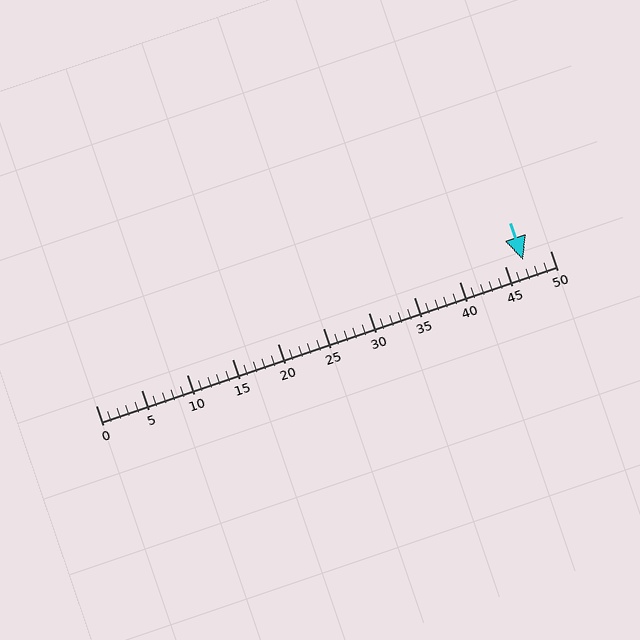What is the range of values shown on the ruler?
The ruler shows values from 0 to 50.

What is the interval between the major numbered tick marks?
The major tick marks are spaced 5 units apart.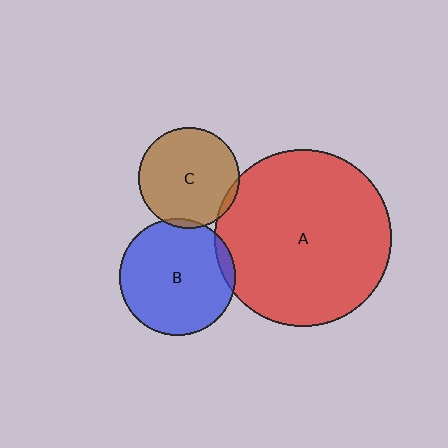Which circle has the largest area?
Circle A (red).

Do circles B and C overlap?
Yes.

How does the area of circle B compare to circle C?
Approximately 1.3 times.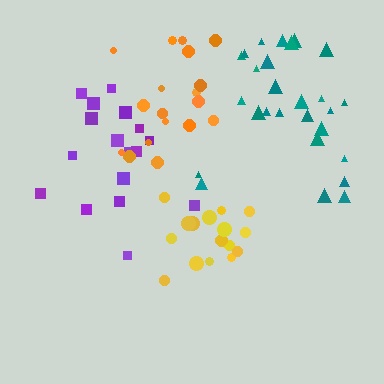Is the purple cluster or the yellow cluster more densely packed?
Yellow.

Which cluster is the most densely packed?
Yellow.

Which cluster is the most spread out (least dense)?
Teal.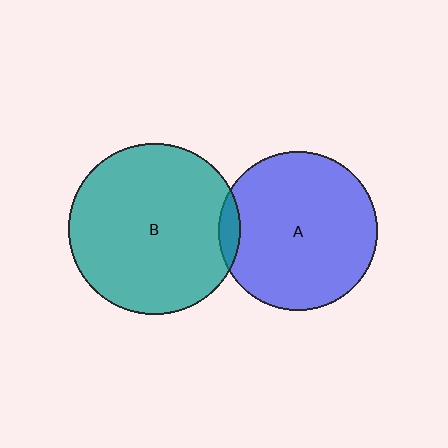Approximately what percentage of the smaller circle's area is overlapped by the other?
Approximately 5%.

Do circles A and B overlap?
Yes.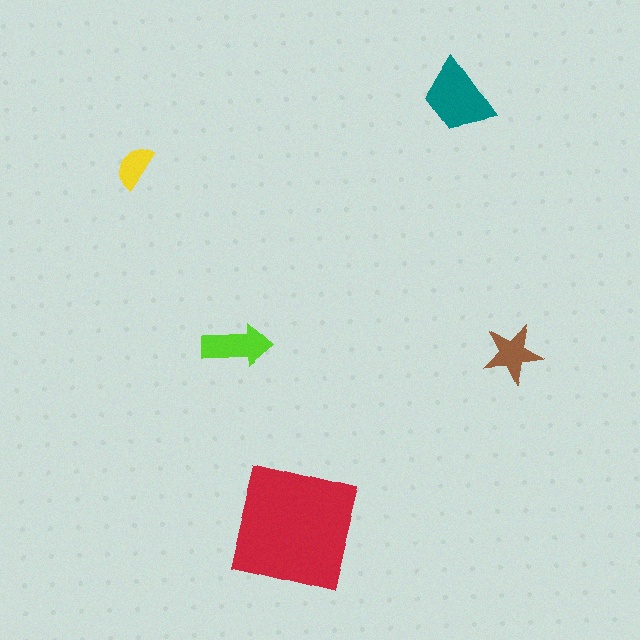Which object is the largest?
The red square.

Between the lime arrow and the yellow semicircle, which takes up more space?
The lime arrow.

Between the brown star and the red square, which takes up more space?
The red square.